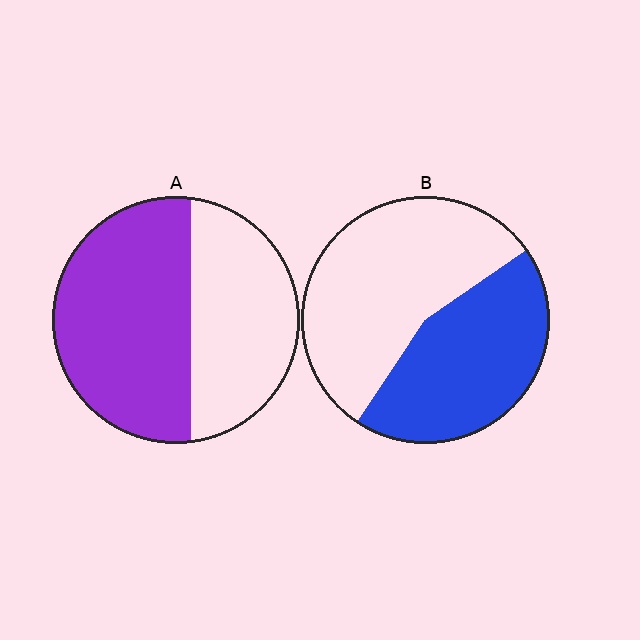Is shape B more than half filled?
No.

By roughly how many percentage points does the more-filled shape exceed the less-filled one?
By roughly 15 percentage points (A over B).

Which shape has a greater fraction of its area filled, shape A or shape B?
Shape A.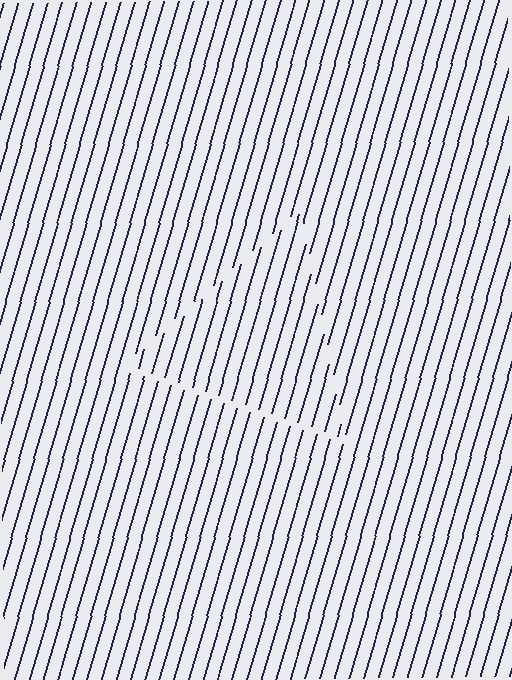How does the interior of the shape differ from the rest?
The interior of the shape contains the same grating, shifted by half a period — the contour is defined by the phase discontinuity where line-ends from the inner and outer gratings abut.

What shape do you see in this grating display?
An illusory triangle. The interior of the shape contains the same grating, shifted by half a period — the contour is defined by the phase discontinuity where line-ends from the inner and outer gratings abut.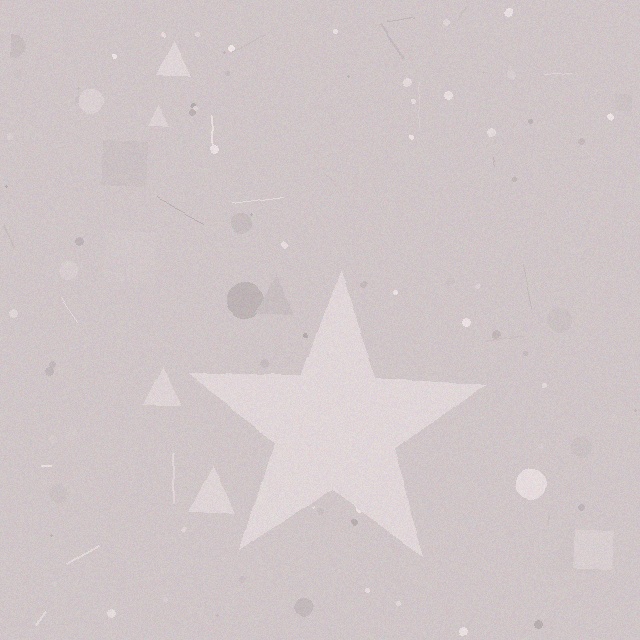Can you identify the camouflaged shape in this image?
The camouflaged shape is a star.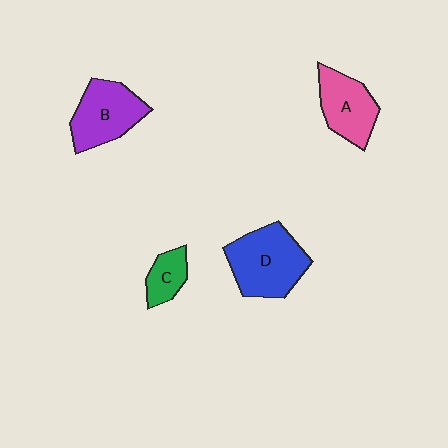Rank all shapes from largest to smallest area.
From largest to smallest: D (blue), B (purple), A (pink), C (green).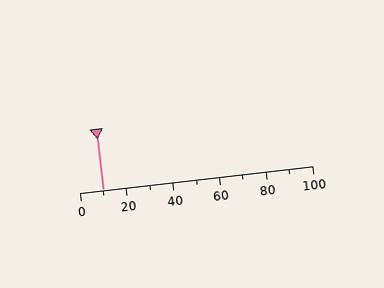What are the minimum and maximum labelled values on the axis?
The axis runs from 0 to 100.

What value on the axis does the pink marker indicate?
The marker indicates approximately 10.